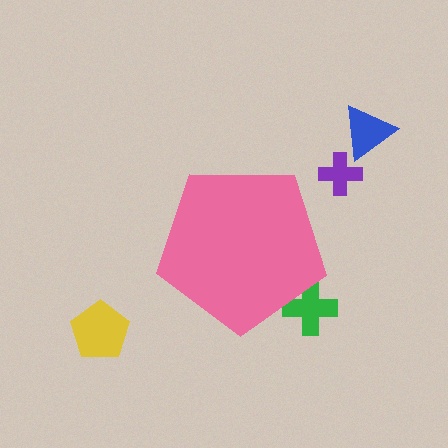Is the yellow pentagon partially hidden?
No, the yellow pentagon is fully visible.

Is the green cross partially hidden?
Yes, the green cross is partially hidden behind the pink pentagon.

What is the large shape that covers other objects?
A pink pentagon.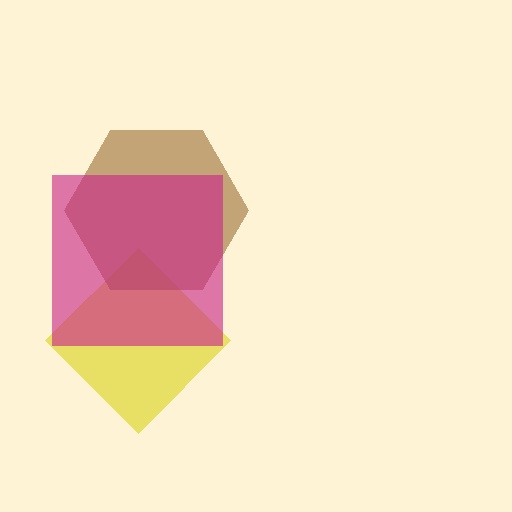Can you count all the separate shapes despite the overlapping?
Yes, there are 3 separate shapes.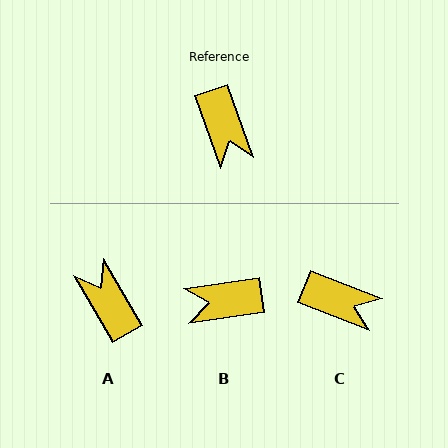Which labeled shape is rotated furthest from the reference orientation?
A, about 169 degrees away.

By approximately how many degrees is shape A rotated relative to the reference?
Approximately 169 degrees clockwise.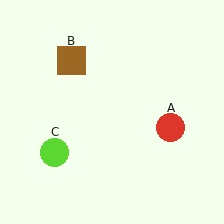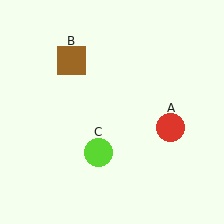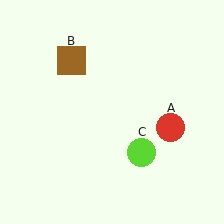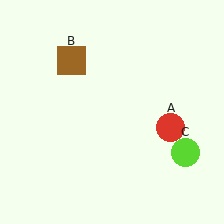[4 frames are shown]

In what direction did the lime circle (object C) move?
The lime circle (object C) moved right.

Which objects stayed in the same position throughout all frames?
Red circle (object A) and brown square (object B) remained stationary.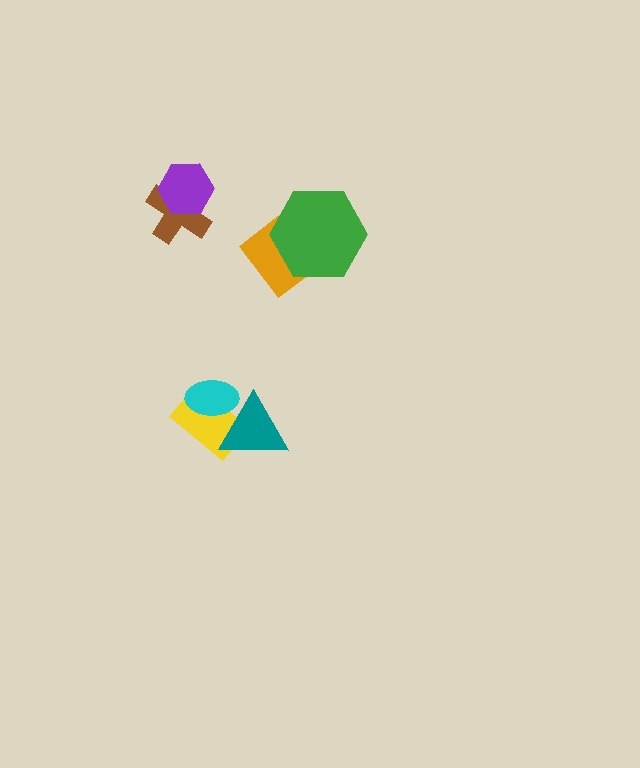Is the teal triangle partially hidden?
Yes, it is partially covered by another shape.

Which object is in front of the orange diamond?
The green hexagon is in front of the orange diamond.